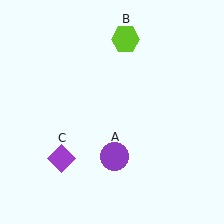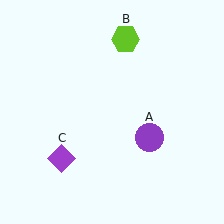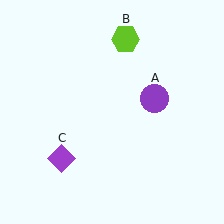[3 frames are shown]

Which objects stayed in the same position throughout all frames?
Lime hexagon (object B) and purple diamond (object C) remained stationary.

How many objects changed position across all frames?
1 object changed position: purple circle (object A).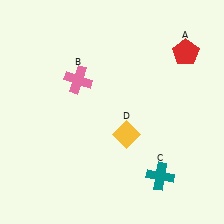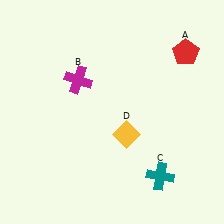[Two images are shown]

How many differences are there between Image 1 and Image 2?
There is 1 difference between the two images.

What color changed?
The cross (B) changed from pink in Image 1 to magenta in Image 2.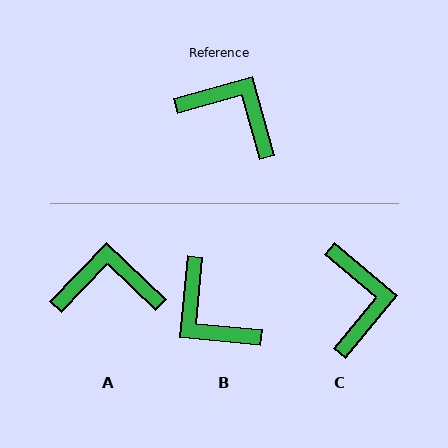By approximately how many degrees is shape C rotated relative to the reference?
Approximately 55 degrees clockwise.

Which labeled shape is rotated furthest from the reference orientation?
B, about 159 degrees away.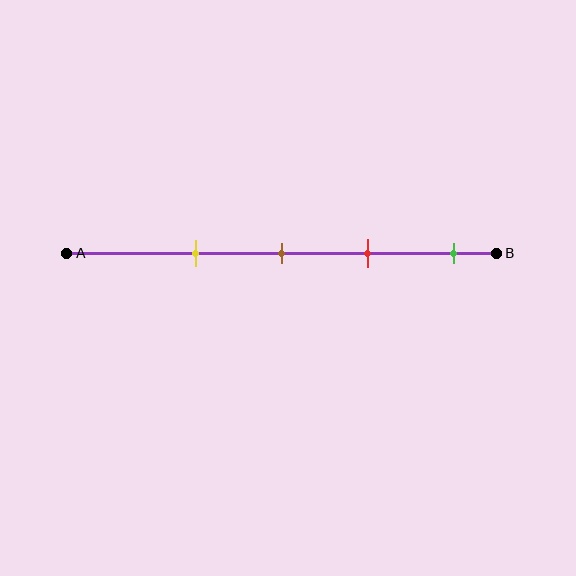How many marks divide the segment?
There are 4 marks dividing the segment.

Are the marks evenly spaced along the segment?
Yes, the marks are approximately evenly spaced.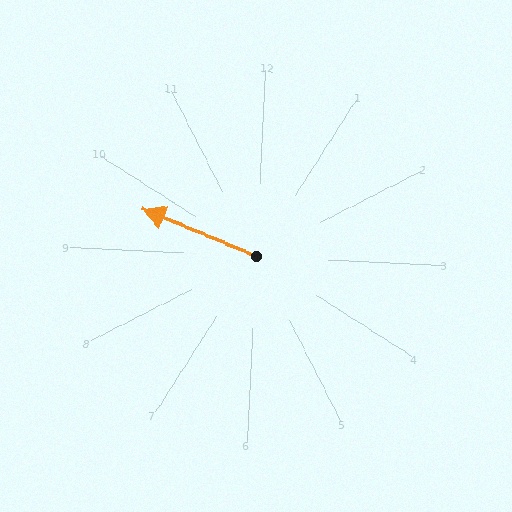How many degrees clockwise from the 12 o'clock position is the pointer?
Approximately 290 degrees.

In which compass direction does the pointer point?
West.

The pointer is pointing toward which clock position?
Roughly 10 o'clock.